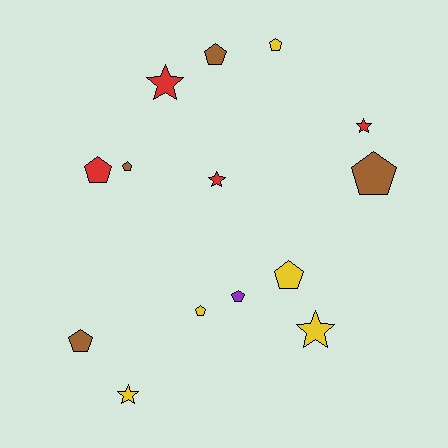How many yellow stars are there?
There are 2 yellow stars.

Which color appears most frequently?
Yellow, with 5 objects.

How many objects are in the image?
There are 14 objects.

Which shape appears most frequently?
Pentagon, with 9 objects.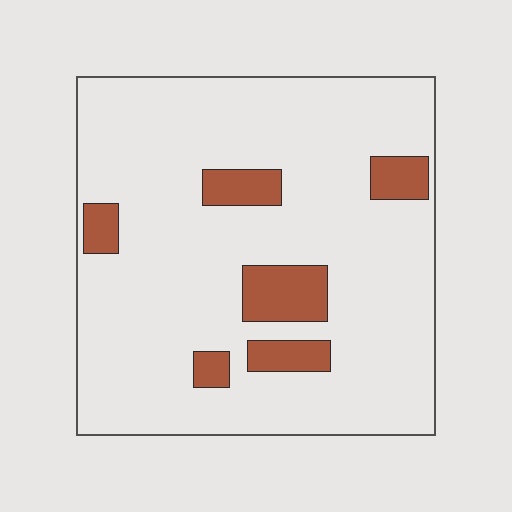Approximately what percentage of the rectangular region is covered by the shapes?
Approximately 15%.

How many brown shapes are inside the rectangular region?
6.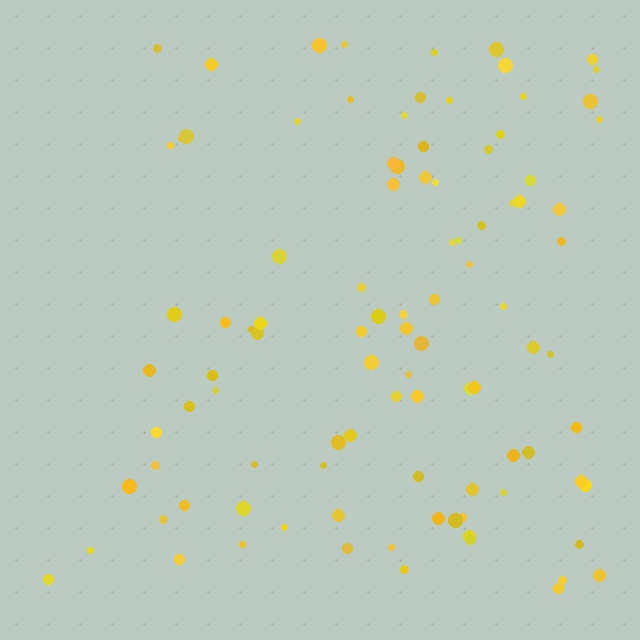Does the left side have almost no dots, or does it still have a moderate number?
Still a moderate number, just noticeably fewer than the right.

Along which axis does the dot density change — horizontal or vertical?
Horizontal.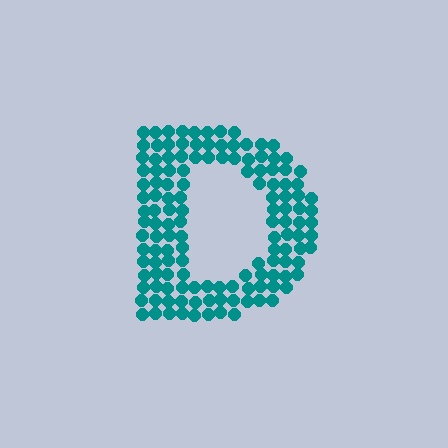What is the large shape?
The large shape is the letter D.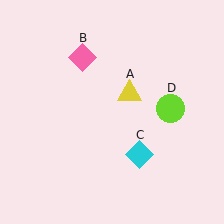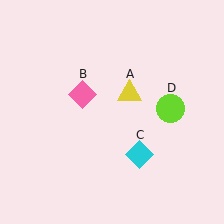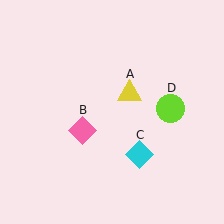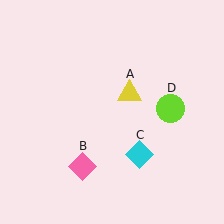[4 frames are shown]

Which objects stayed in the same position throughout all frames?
Yellow triangle (object A) and cyan diamond (object C) and lime circle (object D) remained stationary.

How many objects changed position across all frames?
1 object changed position: pink diamond (object B).